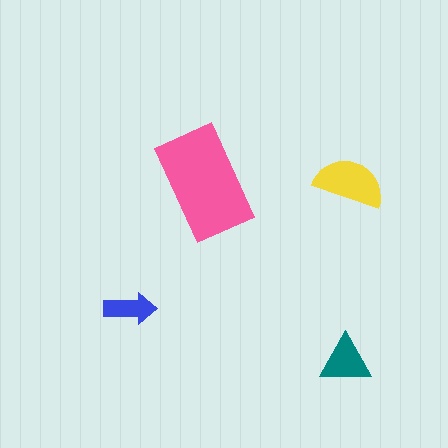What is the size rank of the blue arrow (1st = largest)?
4th.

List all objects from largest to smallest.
The pink rectangle, the yellow semicircle, the teal triangle, the blue arrow.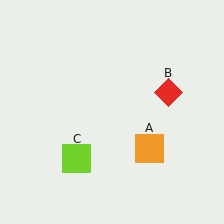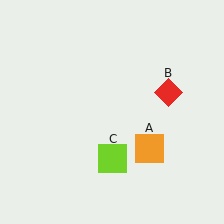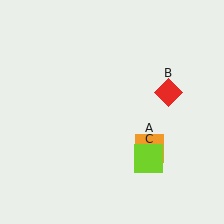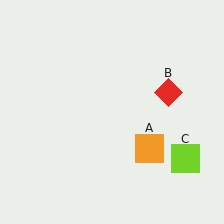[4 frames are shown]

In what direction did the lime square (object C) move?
The lime square (object C) moved right.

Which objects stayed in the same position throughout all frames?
Orange square (object A) and red diamond (object B) remained stationary.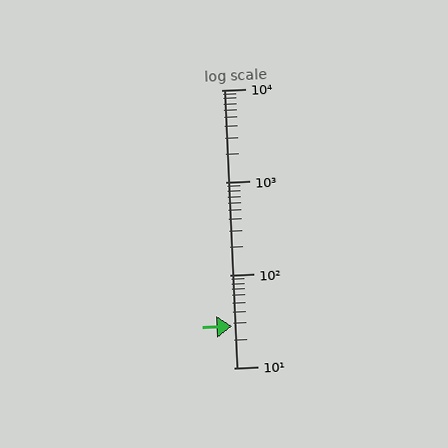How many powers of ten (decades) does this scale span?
The scale spans 3 decades, from 10 to 10000.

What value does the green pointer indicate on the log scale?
The pointer indicates approximately 28.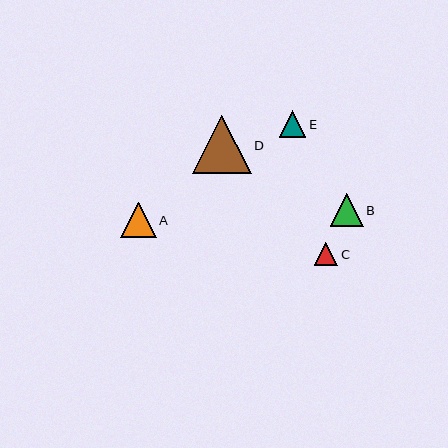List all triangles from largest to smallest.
From largest to smallest: D, A, B, E, C.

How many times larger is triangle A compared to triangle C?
Triangle A is approximately 1.5 times the size of triangle C.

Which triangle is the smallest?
Triangle C is the smallest with a size of approximately 24 pixels.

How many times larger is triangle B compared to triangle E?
Triangle B is approximately 1.3 times the size of triangle E.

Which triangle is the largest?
Triangle D is the largest with a size of approximately 59 pixels.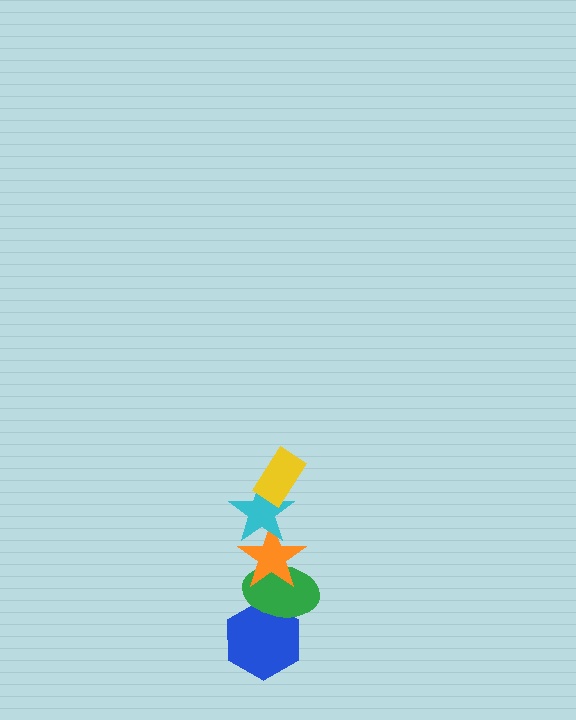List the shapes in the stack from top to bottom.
From top to bottom: the yellow rectangle, the cyan star, the orange star, the green ellipse, the blue hexagon.